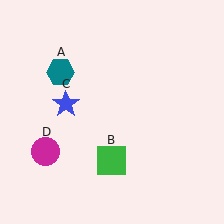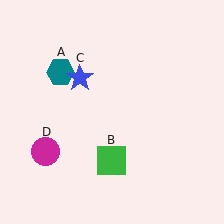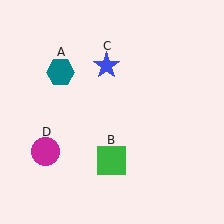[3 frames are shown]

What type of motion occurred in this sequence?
The blue star (object C) rotated clockwise around the center of the scene.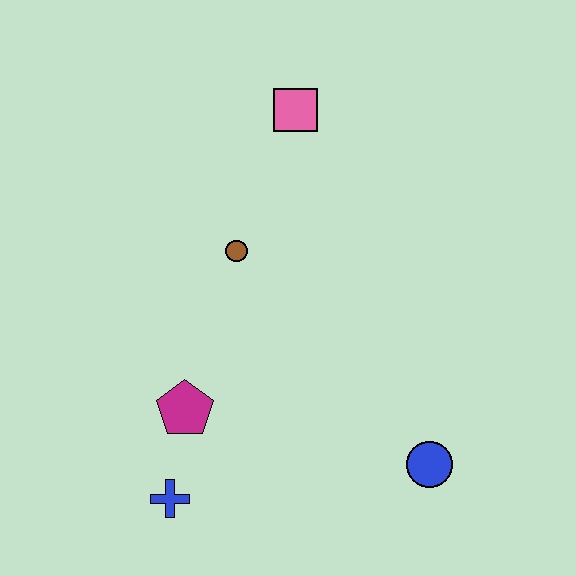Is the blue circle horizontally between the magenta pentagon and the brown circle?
No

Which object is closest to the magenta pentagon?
The blue cross is closest to the magenta pentagon.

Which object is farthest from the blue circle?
The pink square is farthest from the blue circle.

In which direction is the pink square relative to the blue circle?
The pink square is above the blue circle.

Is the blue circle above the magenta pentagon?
No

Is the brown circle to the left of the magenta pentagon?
No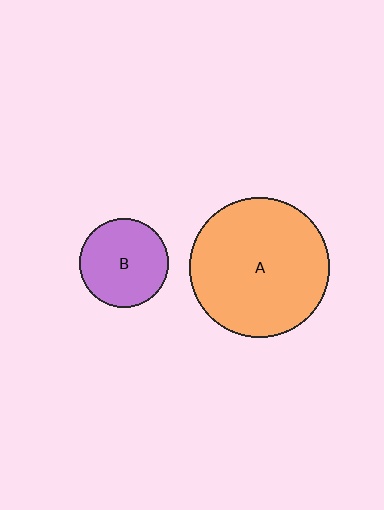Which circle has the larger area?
Circle A (orange).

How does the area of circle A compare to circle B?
Approximately 2.5 times.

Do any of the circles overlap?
No, none of the circles overlap.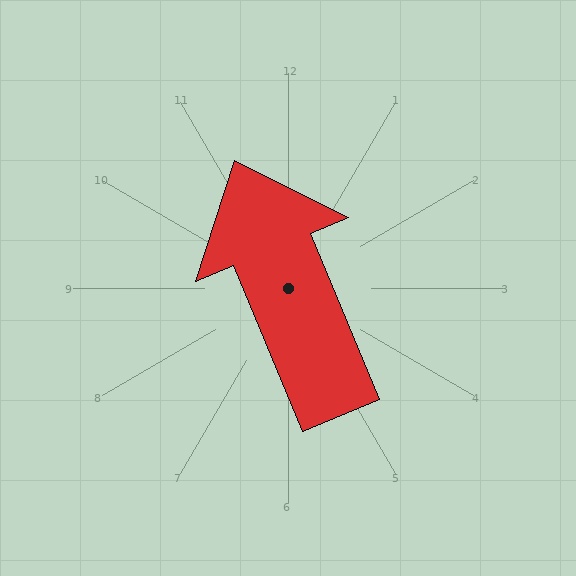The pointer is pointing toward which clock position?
Roughly 11 o'clock.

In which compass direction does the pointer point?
Northwest.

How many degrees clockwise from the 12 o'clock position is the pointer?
Approximately 337 degrees.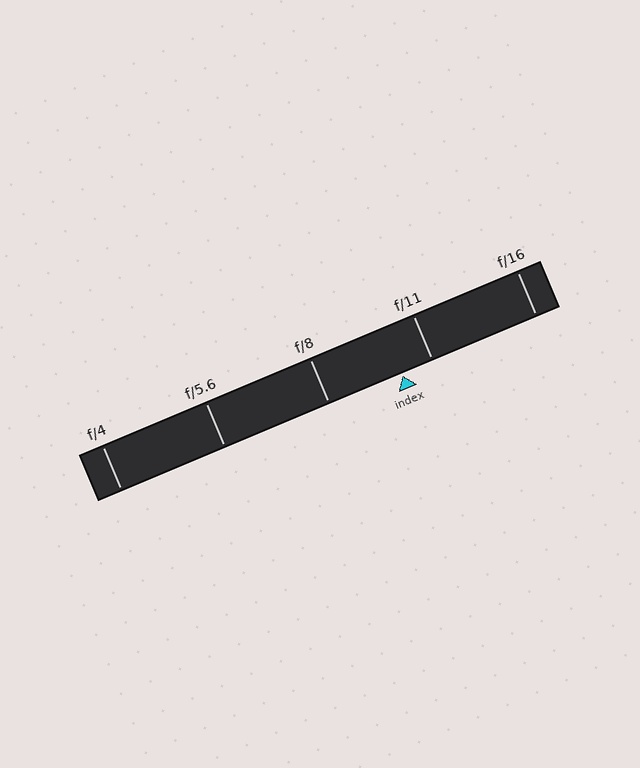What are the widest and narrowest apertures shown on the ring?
The widest aperture shown is f/4 and the narrowest is f/16.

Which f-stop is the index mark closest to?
The index mark is closest to f/11.